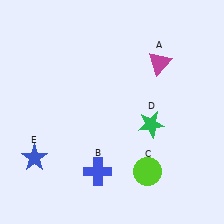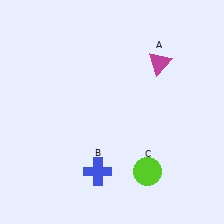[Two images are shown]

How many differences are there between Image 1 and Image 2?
There are 2 differences between the two images.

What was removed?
The blue star (E), the green star (D) were removed in Image 2.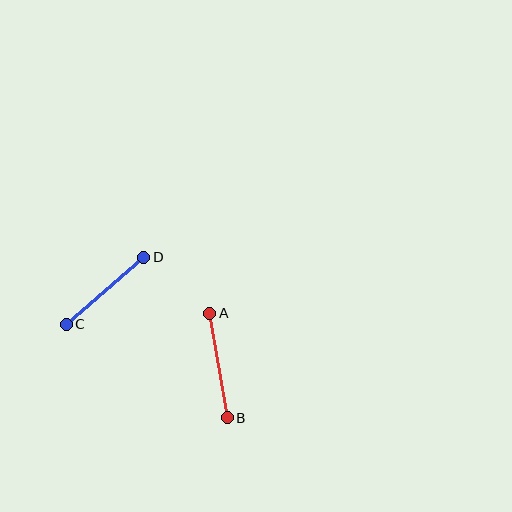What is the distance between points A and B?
The distance is approximately 106 pixels.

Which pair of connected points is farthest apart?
Points A and B are farthest apart.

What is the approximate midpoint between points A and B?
The midpoint is at approximately (218, 365) pixels.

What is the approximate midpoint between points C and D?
The midpoint is at approximately (105, 291) pixels.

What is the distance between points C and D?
The distance is approximately 102 pixels.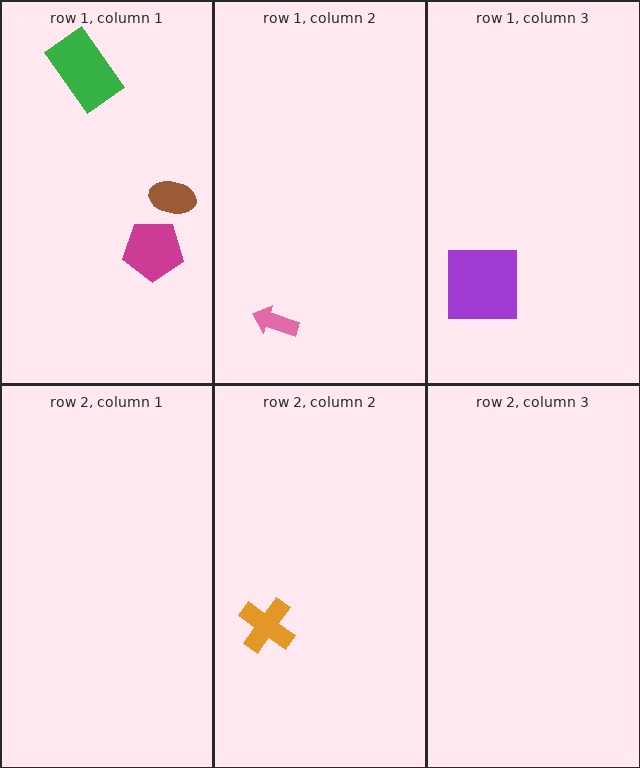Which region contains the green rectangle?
The row 1, column 1 region.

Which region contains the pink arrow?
The row 1, column 2 region.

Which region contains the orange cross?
The row 2, column 2 region.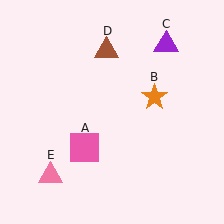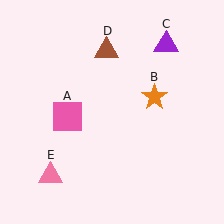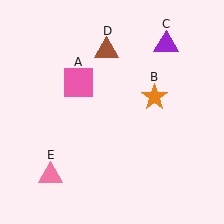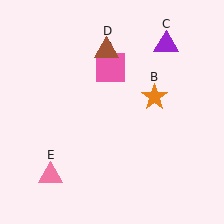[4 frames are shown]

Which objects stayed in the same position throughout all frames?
Orange star (object B) and purple triangle (object C) and brown triangle (object D) and pink triangle (object E) remained stationary.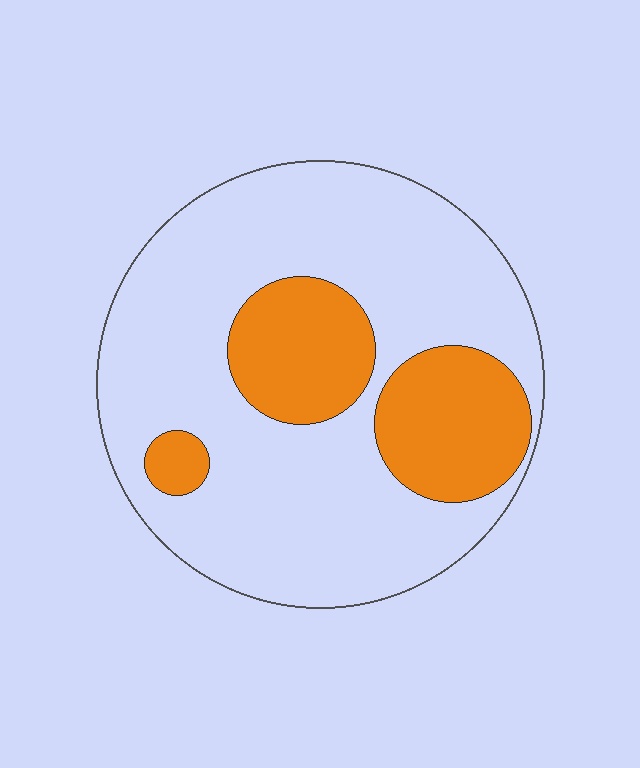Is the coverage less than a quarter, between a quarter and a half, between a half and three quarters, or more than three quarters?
Between a quarter and a half.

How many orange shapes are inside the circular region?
3.